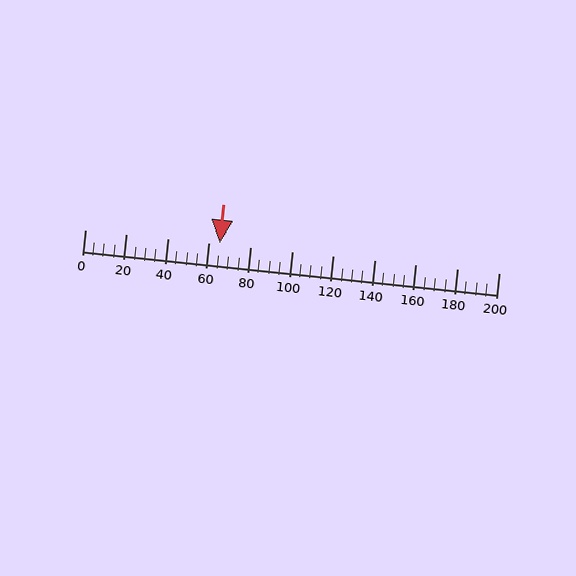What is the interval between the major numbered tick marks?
The major tick marks are spaced 20 units apart.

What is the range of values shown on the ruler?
The ruler shows values from 0 to 200.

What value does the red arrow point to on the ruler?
The red arrow points to approximately 65.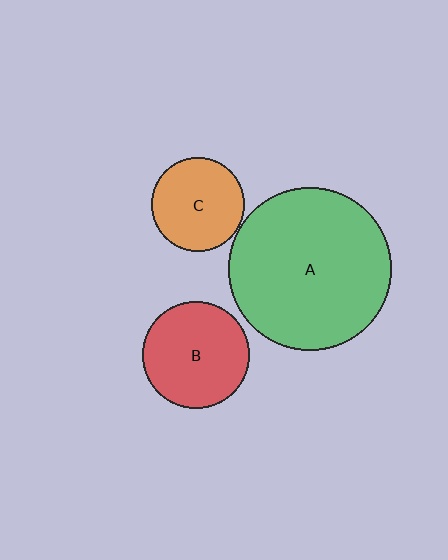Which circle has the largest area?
Circle A (green).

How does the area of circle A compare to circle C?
Approximately 3.0 times.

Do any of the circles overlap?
No, none of the circles overlap.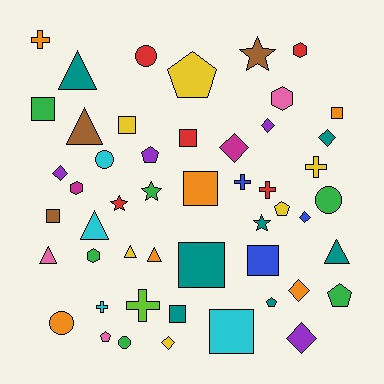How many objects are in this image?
There are 50 objects.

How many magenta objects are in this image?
There are 2 magenta objects.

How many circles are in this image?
There are 5 circles.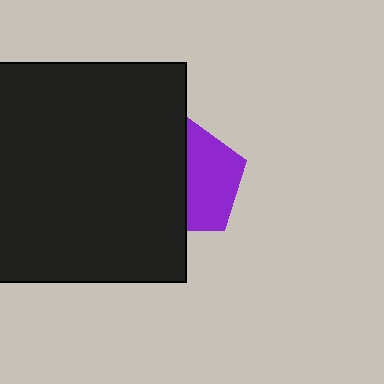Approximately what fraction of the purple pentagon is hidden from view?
Roughly 50% of the purple pentagon is hidden behind the black square.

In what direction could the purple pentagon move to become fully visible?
The purple pentagon could move right. That would shift it out from behind the black square entirely.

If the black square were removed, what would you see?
You would see the complete purple pentagon.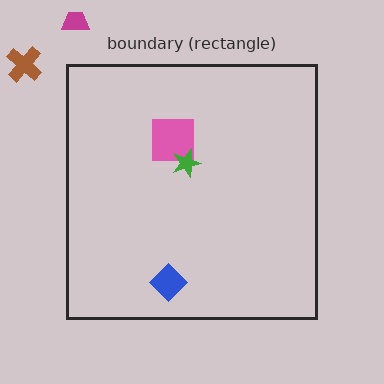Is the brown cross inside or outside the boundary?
Outside.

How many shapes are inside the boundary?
3 inside, 2 outside.